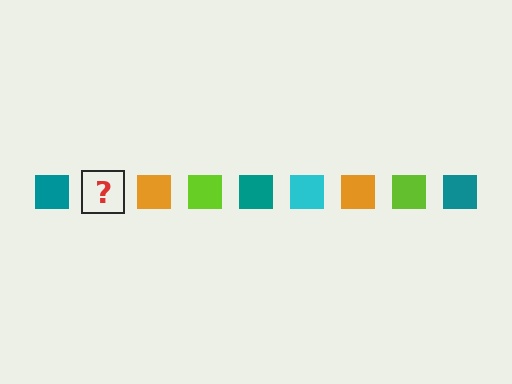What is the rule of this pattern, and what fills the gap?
The rule is that the pattern cycles through teal, cyan, orange, lime squares. The gap should be filled with a cyan square.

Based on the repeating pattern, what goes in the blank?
The blank should be a cyan square.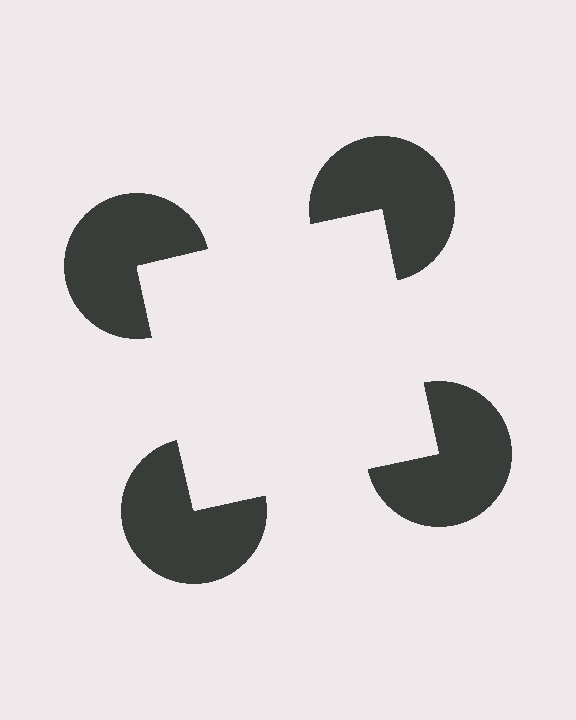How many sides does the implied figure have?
4 sides.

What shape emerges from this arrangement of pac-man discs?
An illusory square — its edges are inferred from the aligned wedge cuts in the pac-man discs, not physically drawn.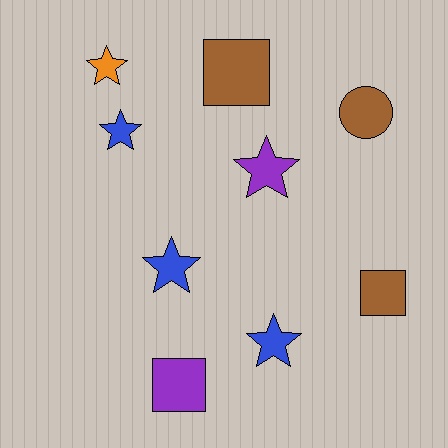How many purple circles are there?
There are no purple circles.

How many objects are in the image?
There are 9 objects.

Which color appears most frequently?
Blue, with 3 objects.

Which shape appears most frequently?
Star, with 5 objects.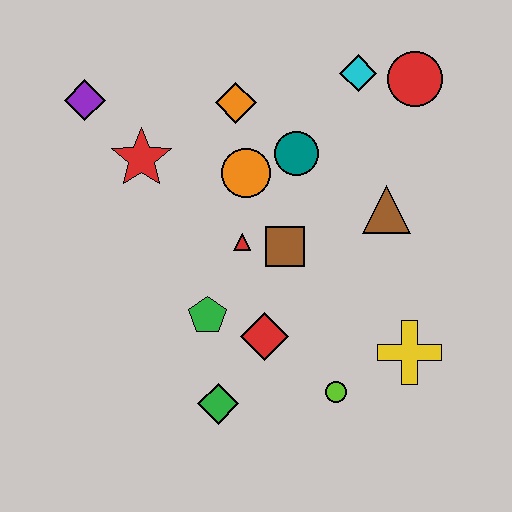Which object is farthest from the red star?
The yellow cross is farthest from the red star.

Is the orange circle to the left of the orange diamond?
No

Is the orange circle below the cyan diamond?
Yes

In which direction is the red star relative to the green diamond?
The red star is above the green diamond.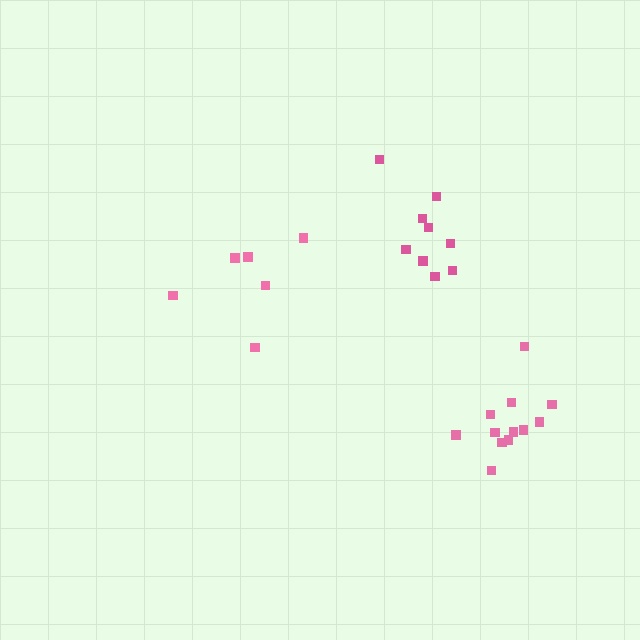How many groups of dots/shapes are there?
There are 3 groups.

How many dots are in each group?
Group 1: 12 dots, Group 2: 6 dots, Group 3: 9 dots (27 total).